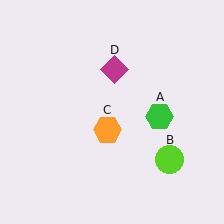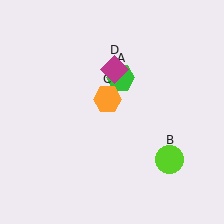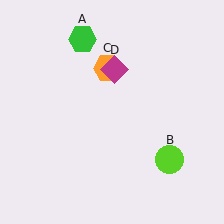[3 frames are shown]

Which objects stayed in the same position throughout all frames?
Lime circle (object B) and magenta diamond (object D) remained stationary.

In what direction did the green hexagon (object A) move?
The green hexagon (object A) moved up and to the left.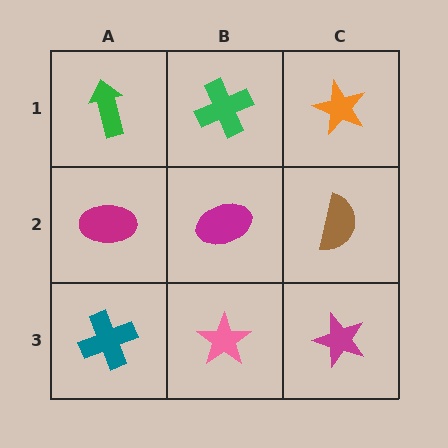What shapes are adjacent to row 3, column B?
A magenta ellipse (row 2, column B), a teal cross (row 3, column A), a magenta star (row 3, column C).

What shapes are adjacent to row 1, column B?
A magenta ellipse (row 2, column B), a green arrow (row 1, column A), an orange star (row 1, column C).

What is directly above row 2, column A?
A green arrow.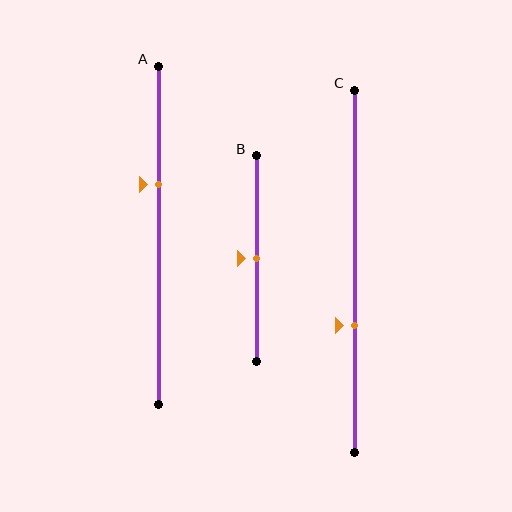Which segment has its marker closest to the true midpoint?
Segment B has its marker closest to the true midpoint.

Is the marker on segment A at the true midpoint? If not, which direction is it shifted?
No, the marker on segment A is shifted upward by about 15% of the segment length.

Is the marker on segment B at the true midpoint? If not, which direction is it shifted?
Yes, the marker on segment B is at the true midpoint.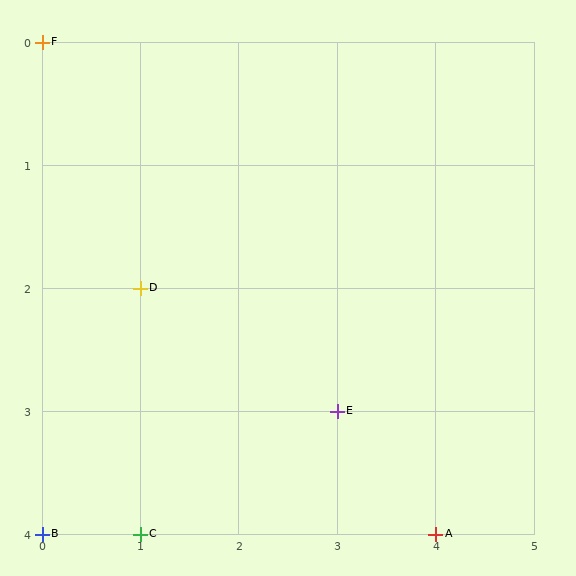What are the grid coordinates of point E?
Point E is at grid coordinates (3, 3).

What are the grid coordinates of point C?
Point C is at grid coordinates (1, 4).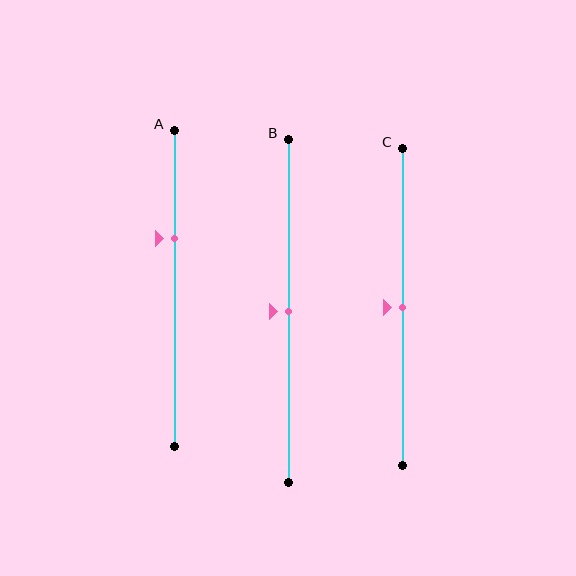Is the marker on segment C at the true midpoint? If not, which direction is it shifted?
Yes, the marker on segment C is at the true midpoint.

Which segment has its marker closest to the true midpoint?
Segment B has its marker closest to the true midpoint.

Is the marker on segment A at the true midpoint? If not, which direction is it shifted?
No, the marker on segment A is shifted upward by about 16% of the segment length.